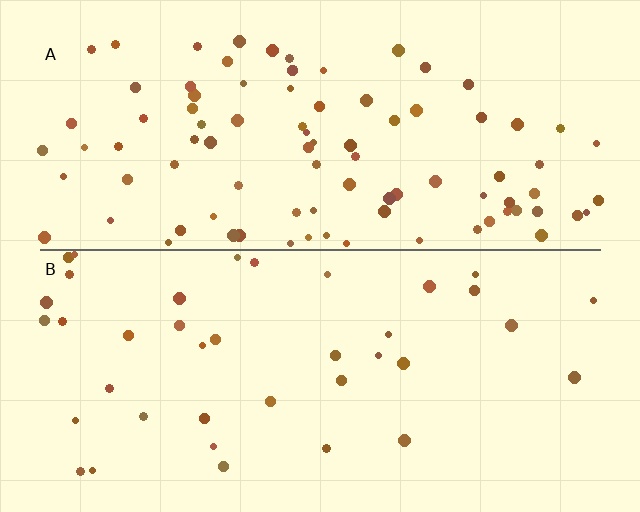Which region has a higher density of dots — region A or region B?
A (the top).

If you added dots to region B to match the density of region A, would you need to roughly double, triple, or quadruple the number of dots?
Approximately double.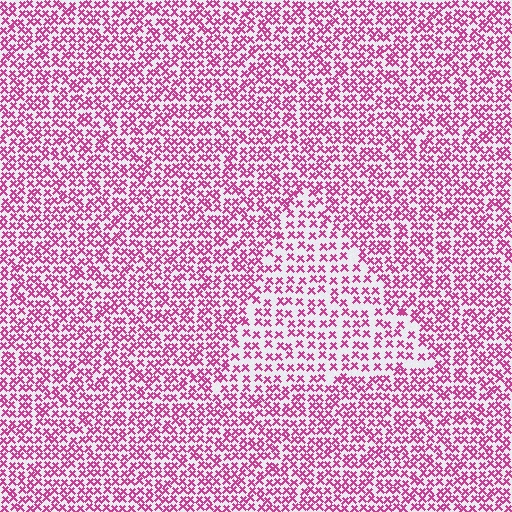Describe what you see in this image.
The image contains small magenta elements arranged at two different densities. A triangle-shaped region is visible where the elements are less densely packed than the surrounding area.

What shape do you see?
I see a triangle.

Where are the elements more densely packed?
The elements are more densely packed outside the triangle boundary.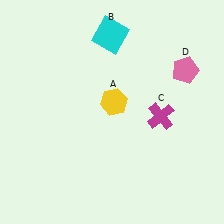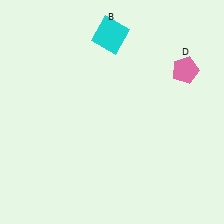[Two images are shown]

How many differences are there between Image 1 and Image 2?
There are 2 differences between the two images.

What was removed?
The magenta cross (C), the yellow hexagon (A) were removed in Image 2.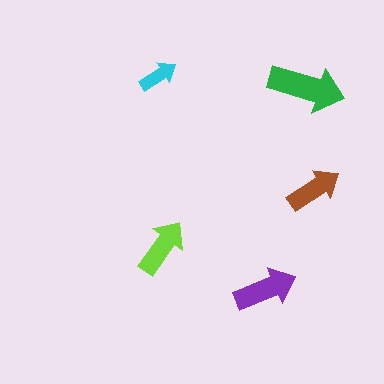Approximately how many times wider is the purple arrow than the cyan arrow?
About 1.5 times wider.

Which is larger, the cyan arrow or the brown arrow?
The brown one.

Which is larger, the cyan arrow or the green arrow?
The green one.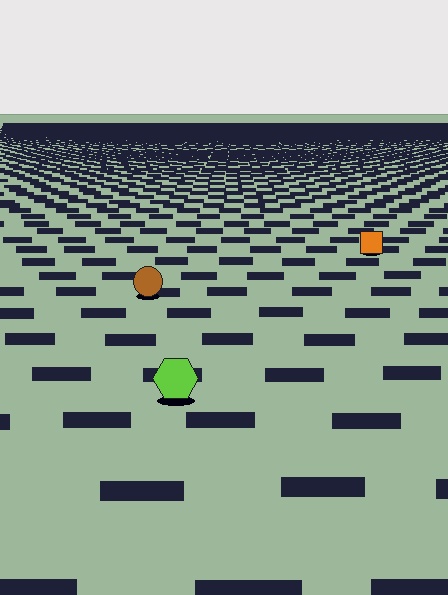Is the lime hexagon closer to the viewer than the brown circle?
Yes. The lime hexagon is closer — you can tell from the texture gradient: the ground texture is coarser near it.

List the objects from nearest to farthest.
From nearest to farthest: the lime hexagon, the brown circle, the orange square.